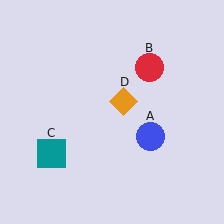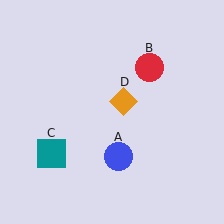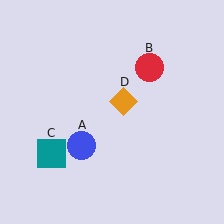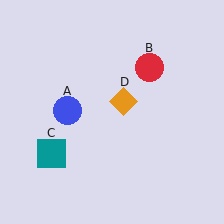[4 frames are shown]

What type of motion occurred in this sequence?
The blue circle (object A) rotated clockwise around the center of the scene.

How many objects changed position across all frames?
1 object changed position: blue circle (object A).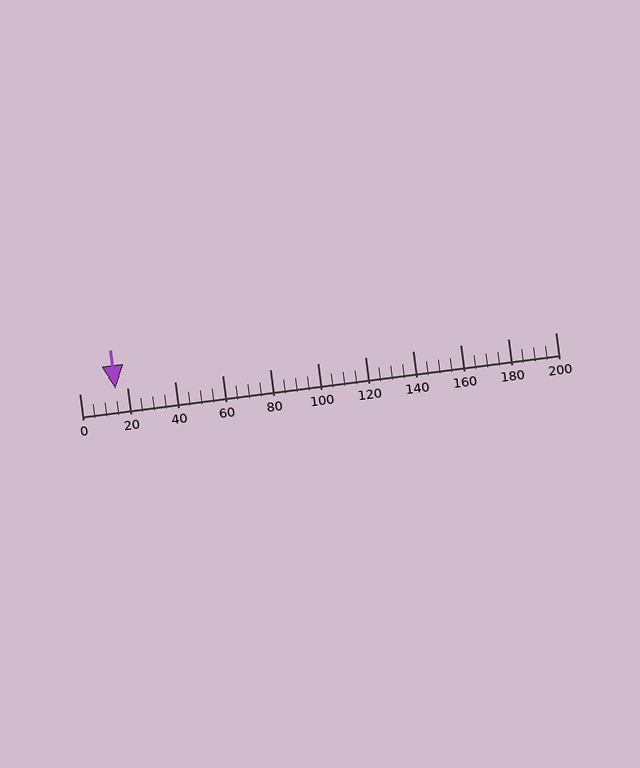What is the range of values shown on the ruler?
The ruler shows values from 0 to 200.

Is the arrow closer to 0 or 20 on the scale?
The arrow is closer to 20.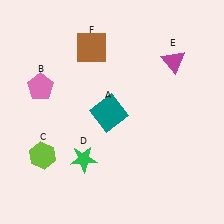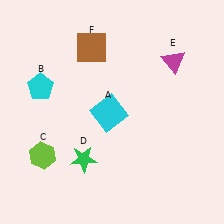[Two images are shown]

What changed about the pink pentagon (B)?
In Image 1, B is pink. In Image 2, it changed to cyan.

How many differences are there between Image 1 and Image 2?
There are 2 differences between the two images.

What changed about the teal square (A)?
In Image 1, A is teal. In Image 2, it changed to cyan.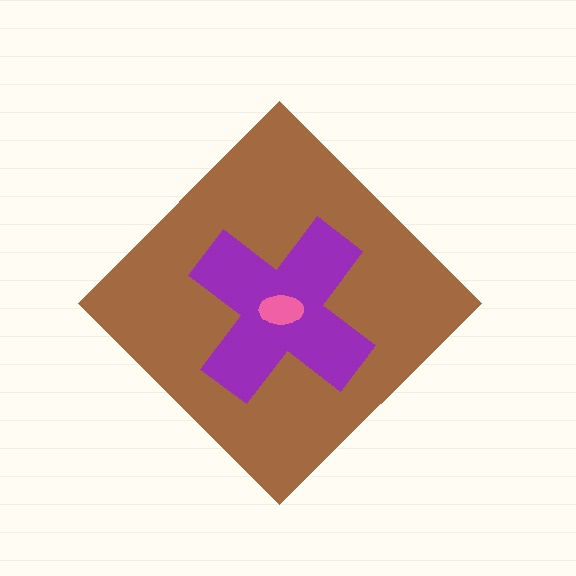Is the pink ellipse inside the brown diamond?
Yes.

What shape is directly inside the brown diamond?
The purple cross.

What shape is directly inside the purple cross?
The pink ellipse.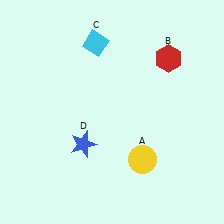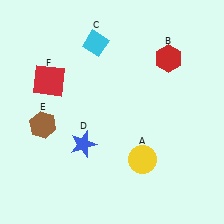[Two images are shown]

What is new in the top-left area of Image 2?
A red square (F) was added in the top-left area of Image 2.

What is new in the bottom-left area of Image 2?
A brown hexagon (E) was added in the bottom-left area of Image 2.